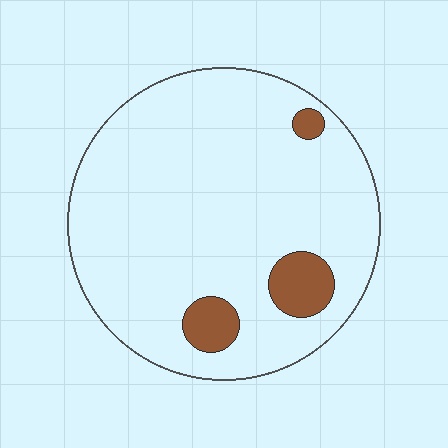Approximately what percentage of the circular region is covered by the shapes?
Approximately 10%.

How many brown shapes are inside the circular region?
3.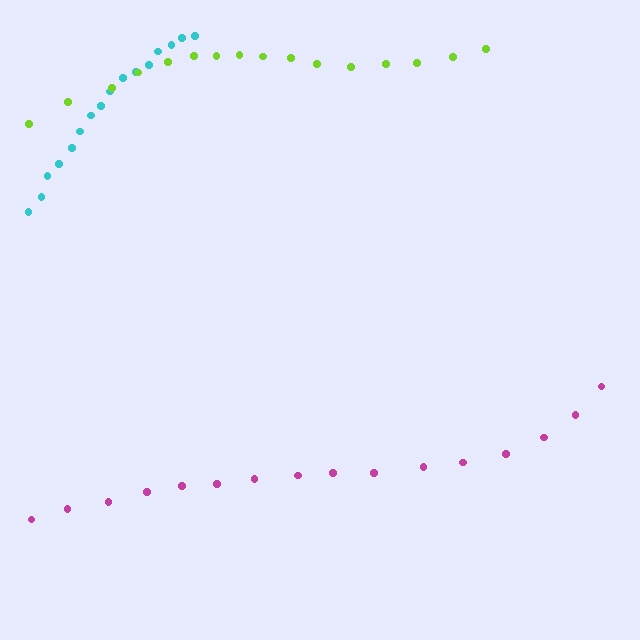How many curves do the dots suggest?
There are 3 distinct paths.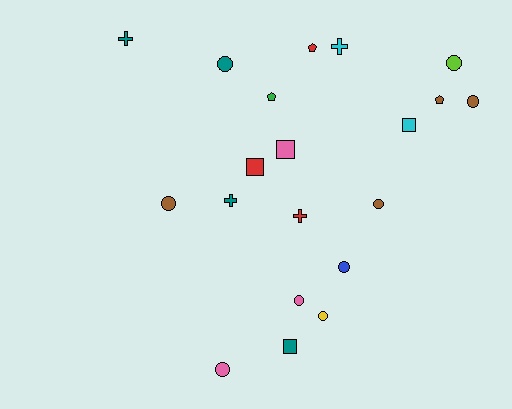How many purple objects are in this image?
There are no purple objects.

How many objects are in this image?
There are 20 objects.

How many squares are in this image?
There are 4 squares.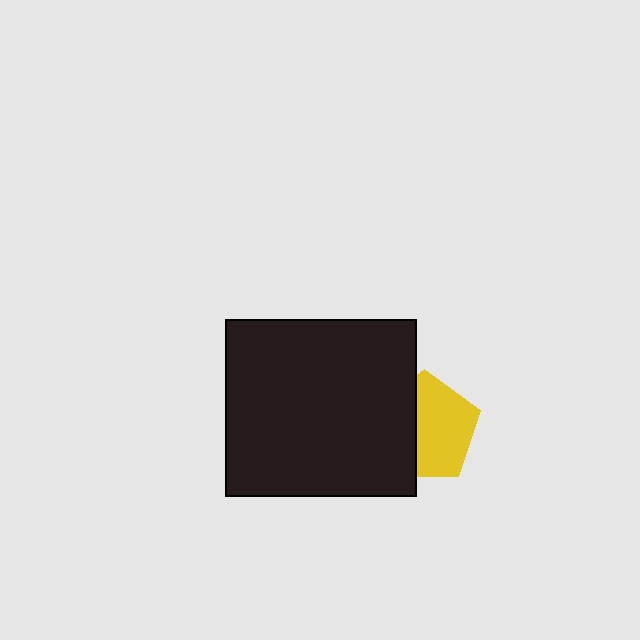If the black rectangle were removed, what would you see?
You would see the complete yellow pentagon.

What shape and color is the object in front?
The object in front is a black rectangle.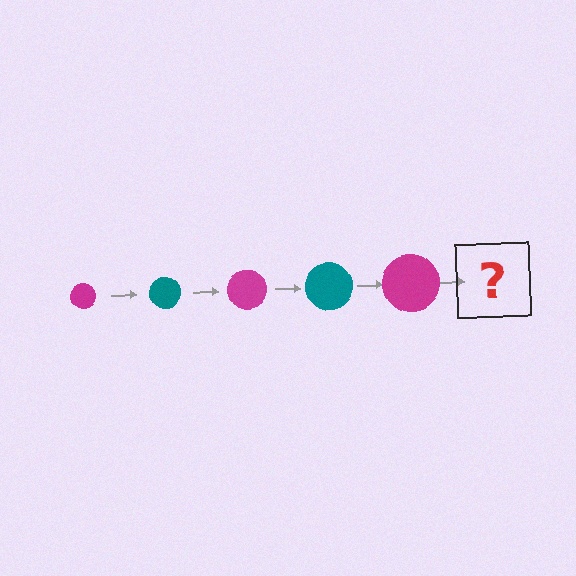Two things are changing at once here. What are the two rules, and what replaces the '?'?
The two rules are that the circle grows larger each step and the color cycles through magenta and teal. The '?' should be a teal circle, larger than the previous one.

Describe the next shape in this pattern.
It should be a teal circle, larger than the previous one.